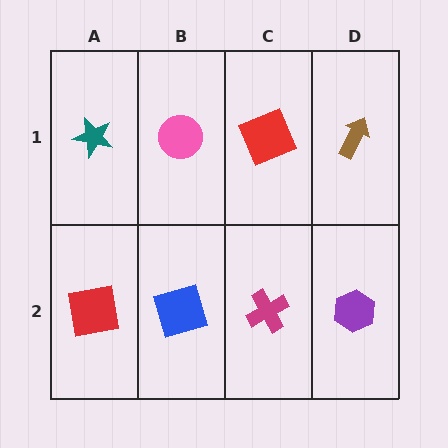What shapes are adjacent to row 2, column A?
A teal star (row 1, column A), a blue square (row 2, column B).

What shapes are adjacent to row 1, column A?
A red square (row 2, column A), a pink circle (row 1, column B).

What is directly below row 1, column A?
A red square.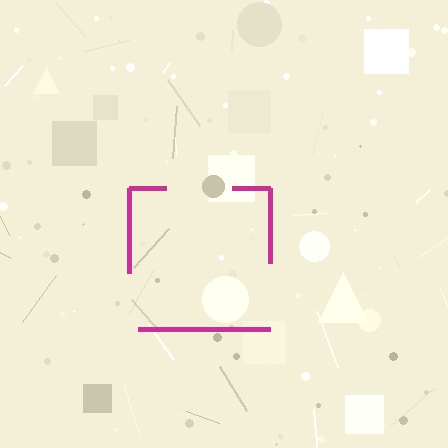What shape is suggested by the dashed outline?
The dashed outline suggests a square.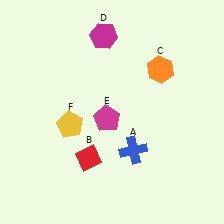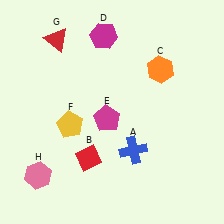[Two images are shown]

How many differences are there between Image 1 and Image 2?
There are 2 differences between the two images.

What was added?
A red triangle (G), a pink hexagon (H) were added in Image 2.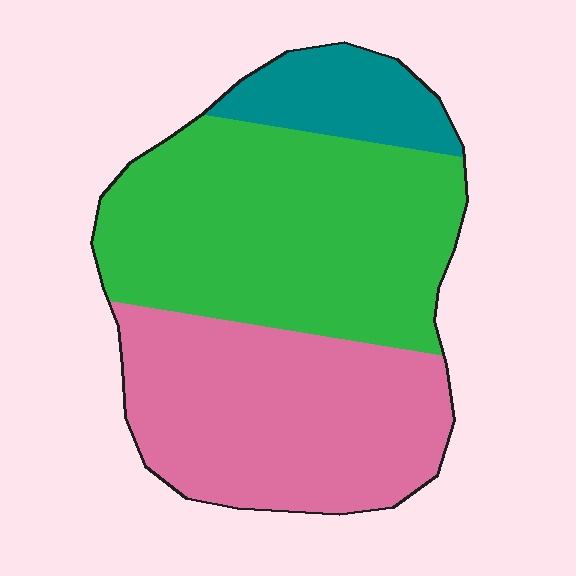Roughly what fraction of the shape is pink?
Pink covers 40% of the shape.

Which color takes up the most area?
Green, at roughly 50%.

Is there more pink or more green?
Green.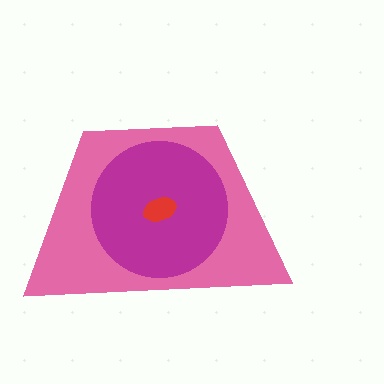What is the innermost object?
The red ellipse.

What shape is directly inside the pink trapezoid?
The magenta circle.